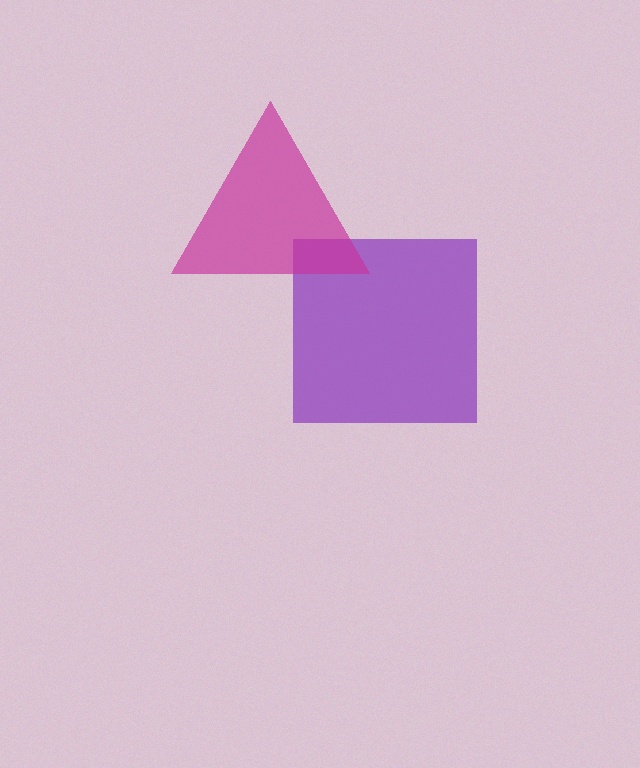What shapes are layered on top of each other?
The layered shapes are: a purple square, a magenta triangle.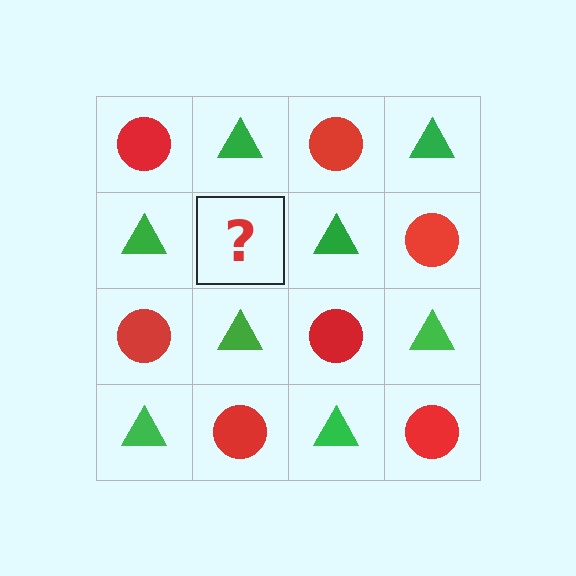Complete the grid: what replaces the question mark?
The question mark should be replaced with a red circle.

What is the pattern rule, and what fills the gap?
The rule is that it alternates red circle and green triangle in a checkerboard pattern. The gap should be filled with a red circle.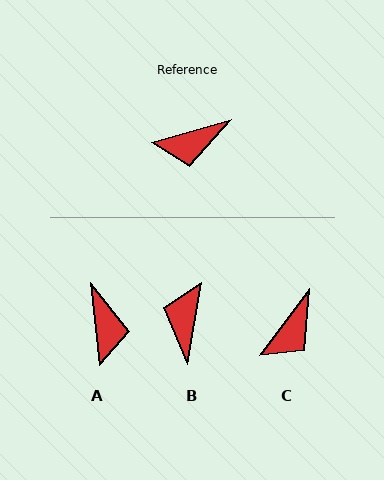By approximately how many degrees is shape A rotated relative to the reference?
Approximately 81 degrees counter-clockwise.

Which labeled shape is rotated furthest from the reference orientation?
B, about 115 degrees away.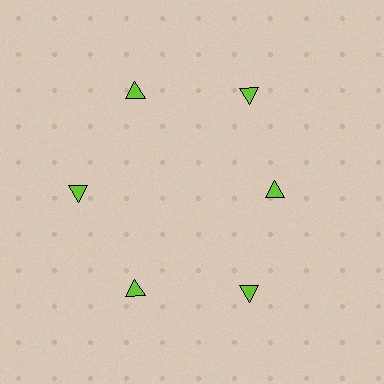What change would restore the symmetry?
The symmetry would be restored by moving it outward, back onto the ring so that all 6 triangles sit at equal angles and equal distance from the center.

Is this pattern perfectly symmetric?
No. The 6 lime triangles are arranged in a ring, but one element near the 3 o'clock position is pulled inward toward the center, breaking the 6-fold rotational symmetry.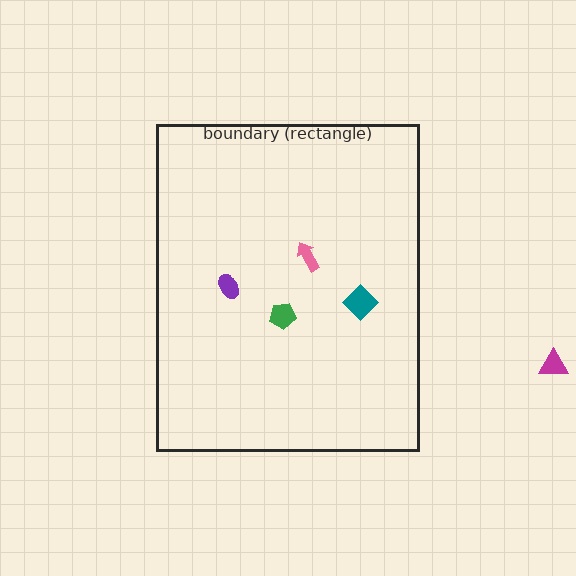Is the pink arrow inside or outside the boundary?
Inside.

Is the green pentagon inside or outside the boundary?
Inside.